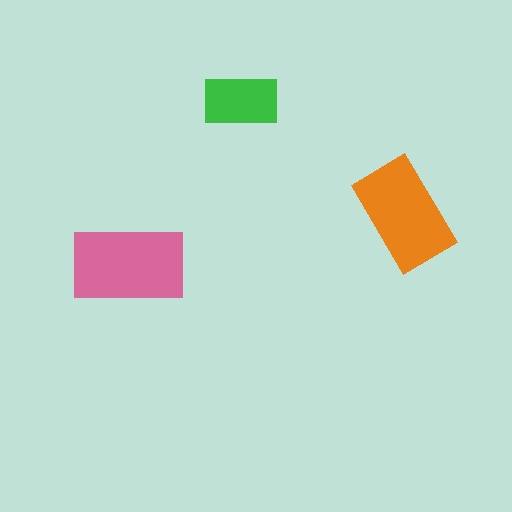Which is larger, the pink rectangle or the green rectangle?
The pink one.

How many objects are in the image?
There are 3 objects in the image.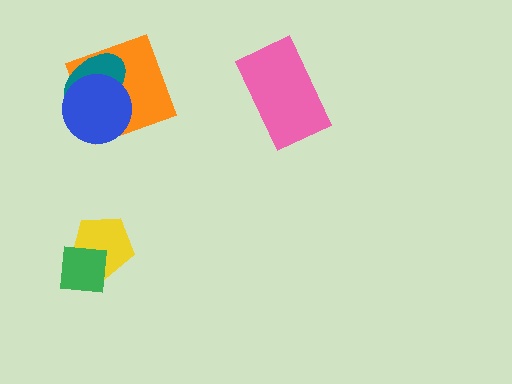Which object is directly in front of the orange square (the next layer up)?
The teal ellipse is directly in front of the orange square.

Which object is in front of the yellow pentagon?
The green square is in front of the yellow pentagon.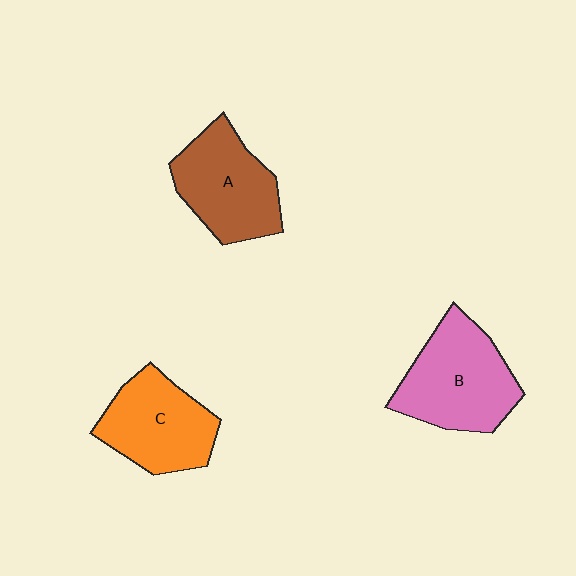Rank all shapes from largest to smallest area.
From largest to smallest: B (pink), A (brown), C (orange).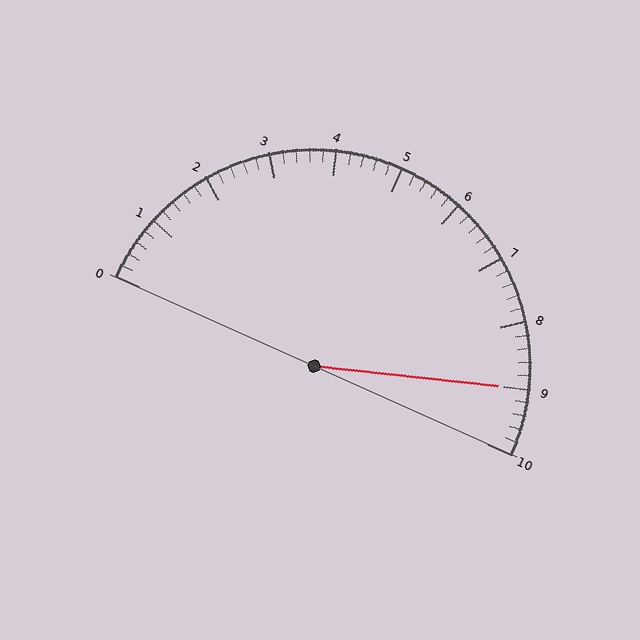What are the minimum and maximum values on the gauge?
The gauge ranges from 0 to 10.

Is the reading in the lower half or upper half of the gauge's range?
The reading is in the upper half of the range (0 to 10).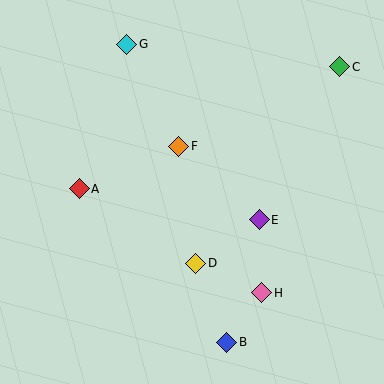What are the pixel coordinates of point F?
Point F is at (179, 146).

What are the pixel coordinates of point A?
Point A is at (79, 189).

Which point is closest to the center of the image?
Point F at (179, 146) is closest to the center.